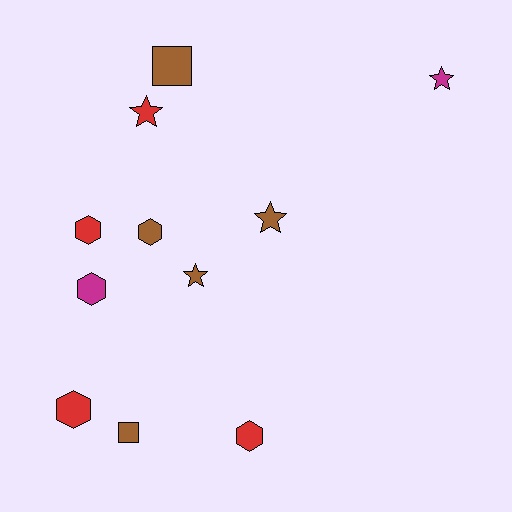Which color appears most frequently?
Brown, with 5 objects.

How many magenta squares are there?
There are no magenta squares.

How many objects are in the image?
There are 11 objects.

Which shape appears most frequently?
Hexagon, with 5 objects.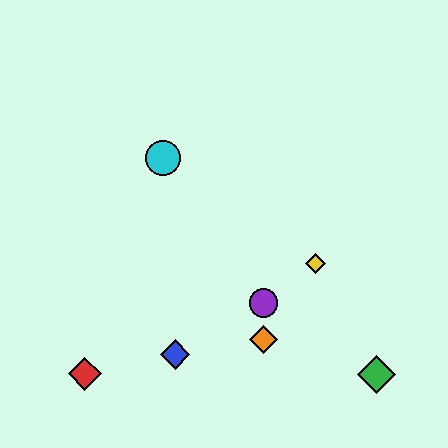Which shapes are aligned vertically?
The purple circle, the orange diamond are aligned vertically.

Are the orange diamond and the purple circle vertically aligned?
Yes, both are at x≈264.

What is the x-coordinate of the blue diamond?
The blue diamond is at x≈175.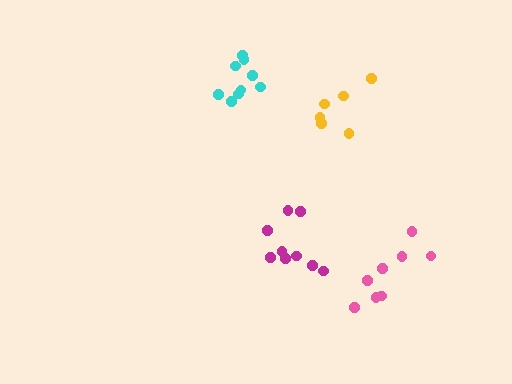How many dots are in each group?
Group 1: 6 dots, Group 2: 9 dots, Group 3: 9 dots, Group 4: 8 dots (32 total).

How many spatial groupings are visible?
There are 4 spatial groupings.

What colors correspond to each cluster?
The clusters are colored: yellow, cyan, magenta, pink.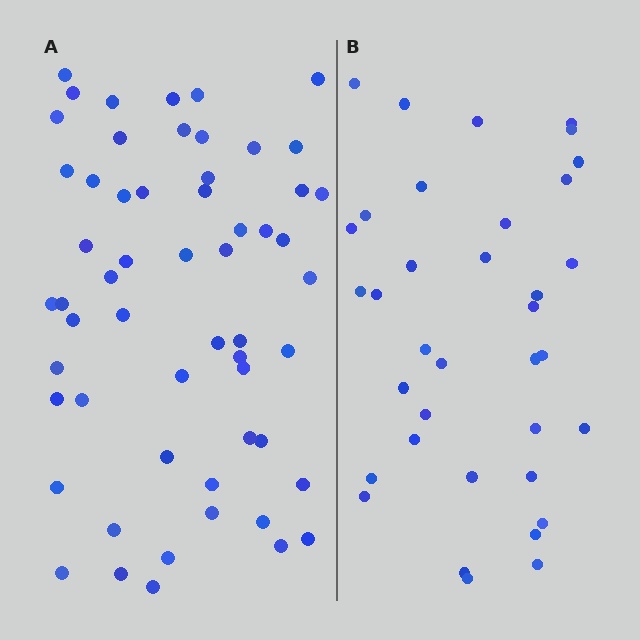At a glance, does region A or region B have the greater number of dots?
Region A (the left region) has more dots.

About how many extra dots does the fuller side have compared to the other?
Region A has approximately 20 more dots than region B.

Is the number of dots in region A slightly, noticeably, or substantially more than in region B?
Region A has substantially more. The ratio is roughly 1.6 to 1.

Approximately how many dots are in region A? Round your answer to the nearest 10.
About 60 dots. (The exact count is 57, which rounds to 60.)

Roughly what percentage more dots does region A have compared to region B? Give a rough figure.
About 60% more.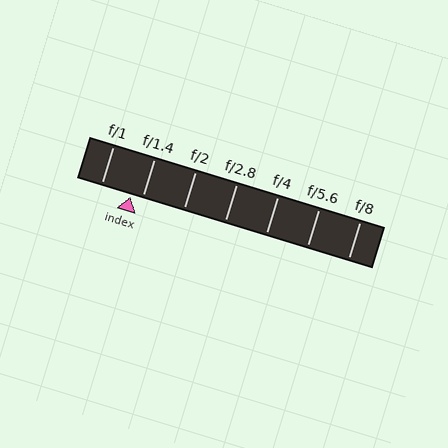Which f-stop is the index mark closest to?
The index mark is closest to f/1.4.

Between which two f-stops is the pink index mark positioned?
The index mark is between f/1 and f/1.4.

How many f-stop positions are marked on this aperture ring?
There are 7 f-stop positions marked.